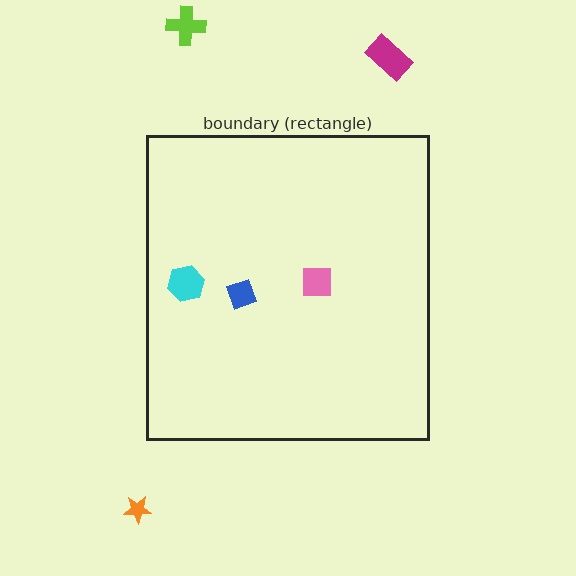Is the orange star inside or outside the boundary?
Outside.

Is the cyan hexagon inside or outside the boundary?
Inside.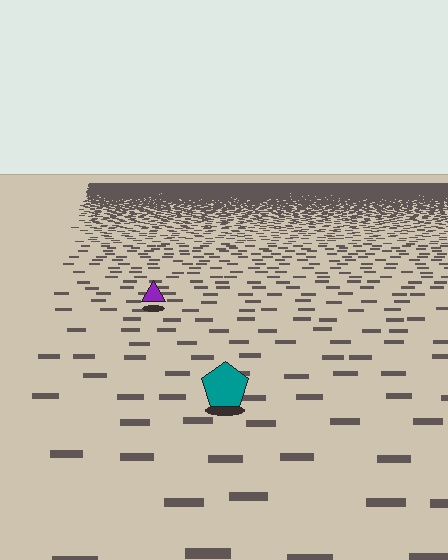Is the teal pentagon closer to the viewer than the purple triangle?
Yes. The teal pentagon is closer — you can tell from the texture gradient: the ground texture is coarser near it.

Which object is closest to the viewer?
The teal pentagon is closest. The texture marks near it are larger and more spread out.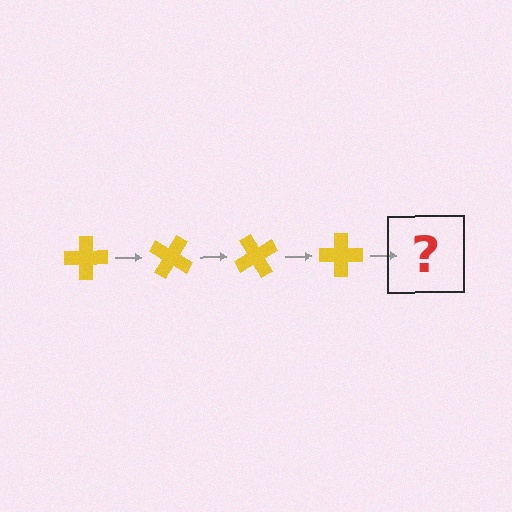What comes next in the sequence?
The next element should be a yellow cross rotated 120 degrees.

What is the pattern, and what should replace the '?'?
The pattern is that the cross rotates 30 degrees each step. The '?' should be a yellow cross rotated 120 degrees.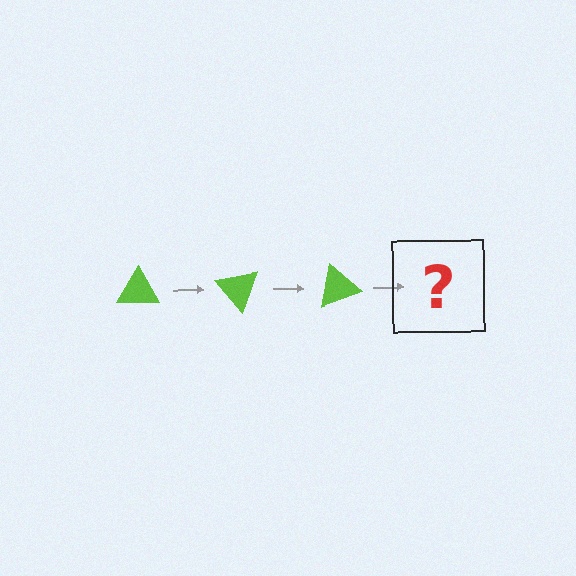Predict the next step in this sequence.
The next step is a lime triangle rotated 150 degrees.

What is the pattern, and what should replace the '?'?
The pattern is that the triangle rotates 50 degrees each step. The '?' should be a lime triangle rotated 150 degrees.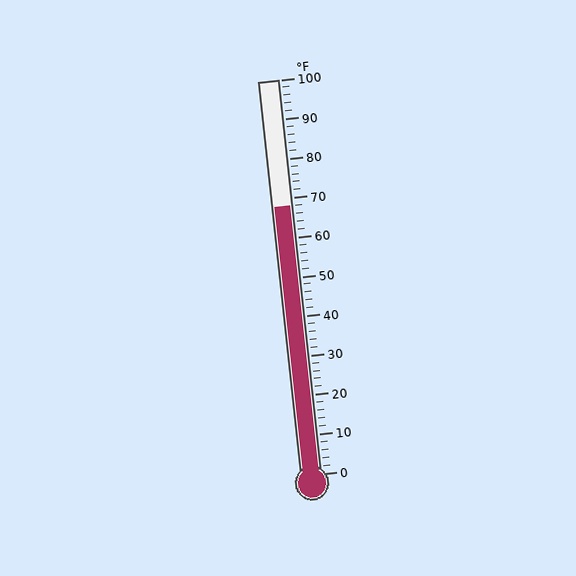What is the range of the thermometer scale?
The thermometer scale ranges from 0°F to 100°F.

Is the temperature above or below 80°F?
The temperature is below 80°F.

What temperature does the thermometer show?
The thermometer shows approximately 68°F.